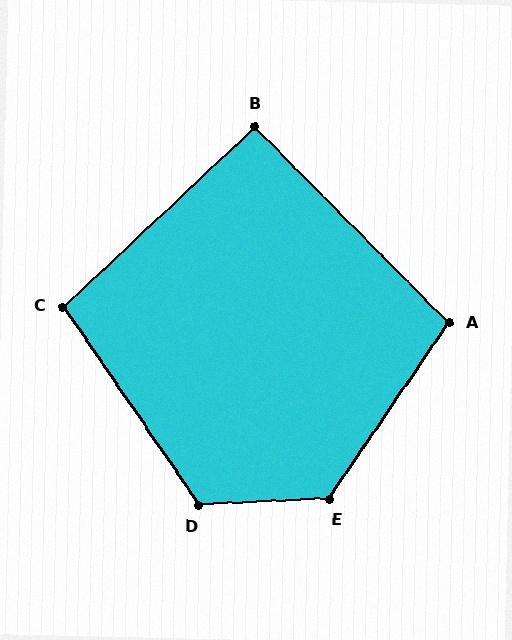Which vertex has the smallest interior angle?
B, at approximately 92 degrees.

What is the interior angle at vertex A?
Approximately 101 degrees (obtuse).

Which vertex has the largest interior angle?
E, at approximately 127 degrees.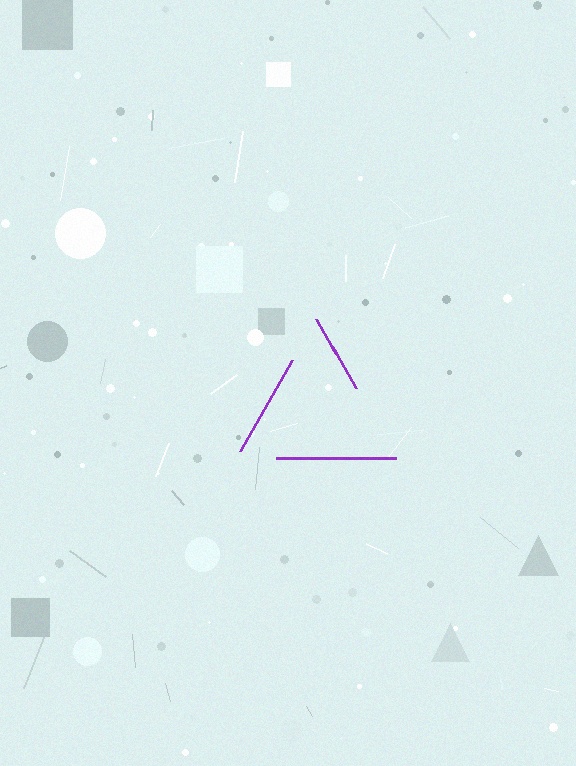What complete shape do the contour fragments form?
The contour fragments form a triangle.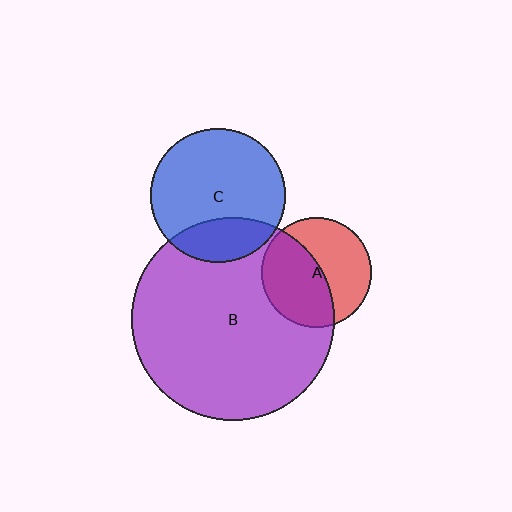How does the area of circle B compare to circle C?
Approximately 2.3 times.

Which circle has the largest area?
Circle B (purple).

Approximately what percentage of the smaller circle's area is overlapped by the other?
Approximately 50%.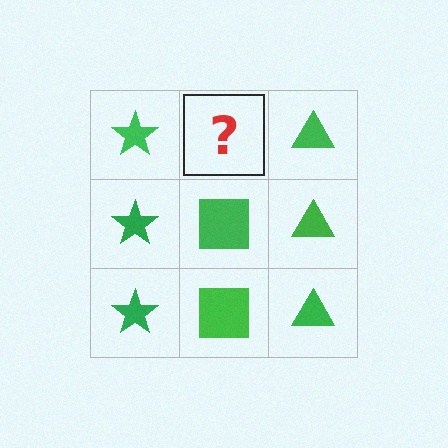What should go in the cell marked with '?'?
The missing cell should contain a green square.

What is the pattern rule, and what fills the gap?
The rule is that each column has a consistent shape. The gap should be filled with a green square.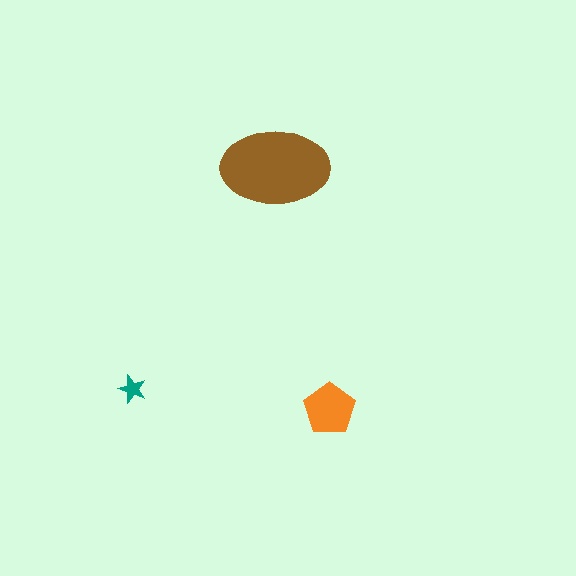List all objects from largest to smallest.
The brown ellipse, the orange pentagon, the teal star.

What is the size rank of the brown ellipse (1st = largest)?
1st.